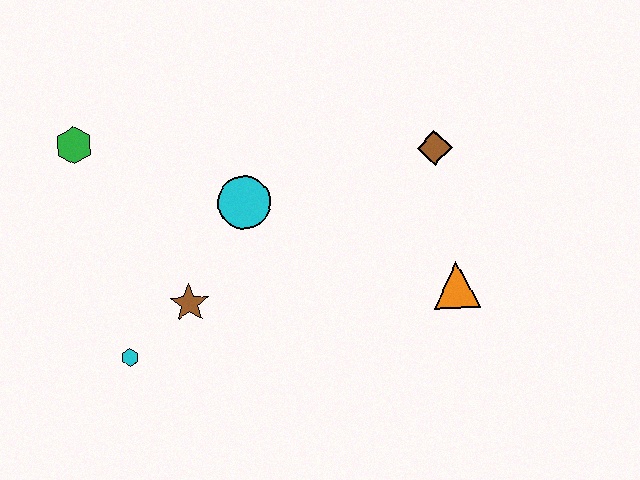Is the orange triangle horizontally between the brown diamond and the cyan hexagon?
No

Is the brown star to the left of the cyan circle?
Yes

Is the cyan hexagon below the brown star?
Yes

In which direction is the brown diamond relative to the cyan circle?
The brown diamond is to the right of the cyan circle.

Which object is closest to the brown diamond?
The orange triangle is closest to the brown diamond.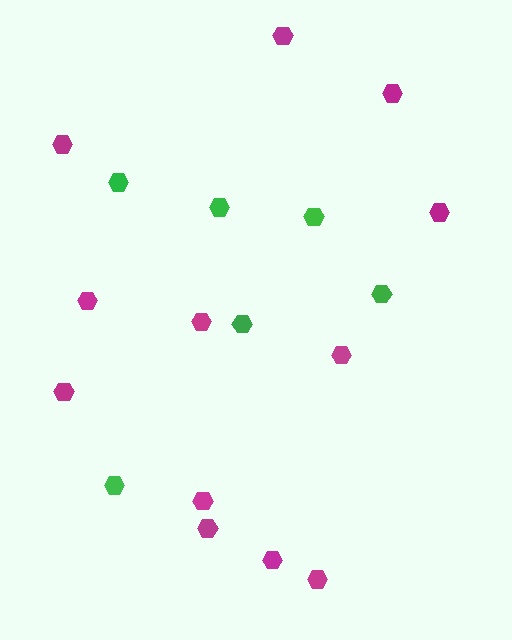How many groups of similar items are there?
There are 2 groups: one group of magenta hexagons (12) and one group of green hexagons (6).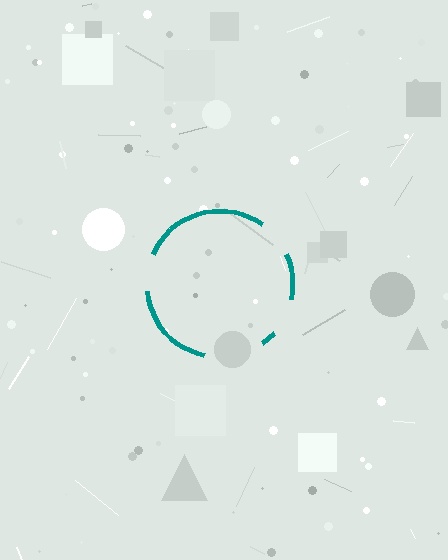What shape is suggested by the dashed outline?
The dashed outline suggests a circle.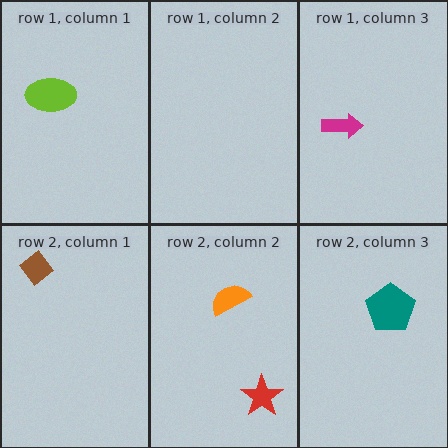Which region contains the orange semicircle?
The row 2, column 2 region.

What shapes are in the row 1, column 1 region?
The lime ellipse.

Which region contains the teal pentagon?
The row 2, column 3 region.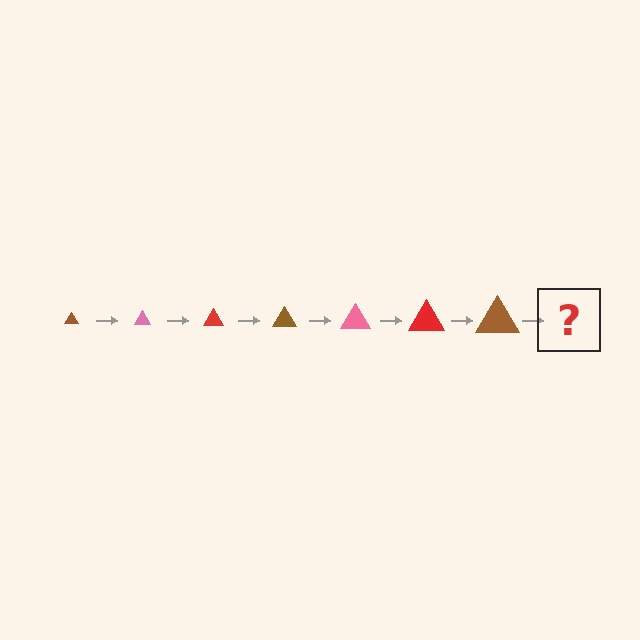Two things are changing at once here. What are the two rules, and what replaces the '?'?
The two rules are that the triangle grows larger each step and the color cycles through brown, pink, and red. The '?' should be a pink triangle, larger than the previous one.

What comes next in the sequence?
The next element should be a pink triangle, larger than the previous one.